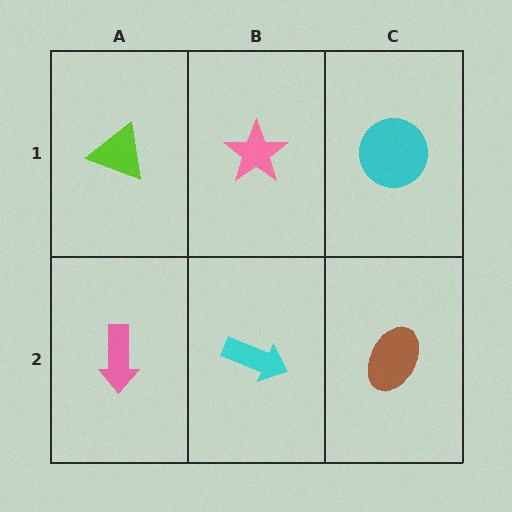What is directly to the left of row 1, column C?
A pink star.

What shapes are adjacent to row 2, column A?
A lime triangle (row 1, column A), a cyan arrow (row 2, column B).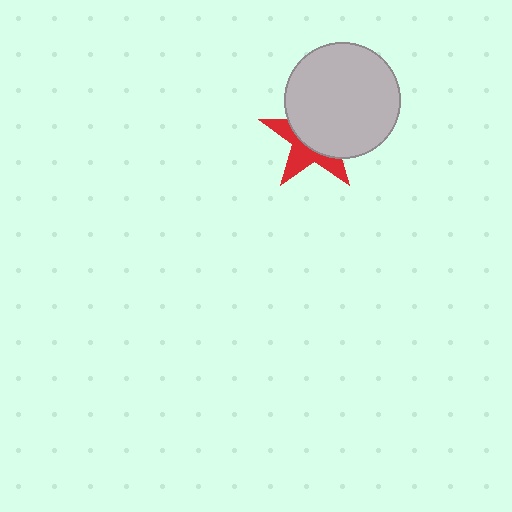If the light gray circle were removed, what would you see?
You would see the complete red star.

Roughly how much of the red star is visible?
A small part of it is visible (roughly 40%).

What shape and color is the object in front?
The object in front is a light gray circle.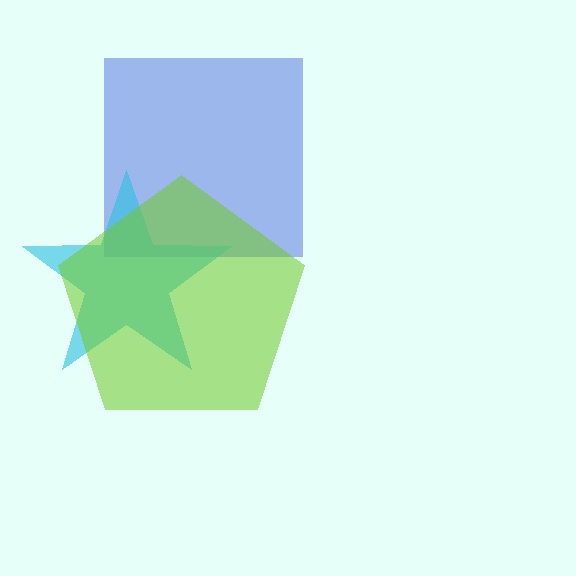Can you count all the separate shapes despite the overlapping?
Yes, there are 3 separate shapes.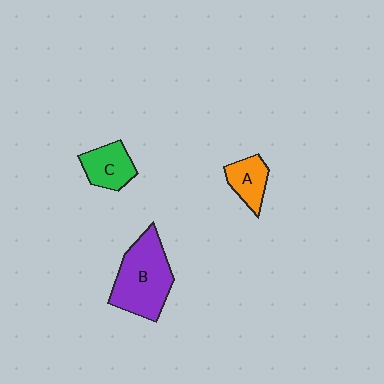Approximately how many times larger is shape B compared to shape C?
Approximately 2.0 times.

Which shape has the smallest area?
Shape A (orange).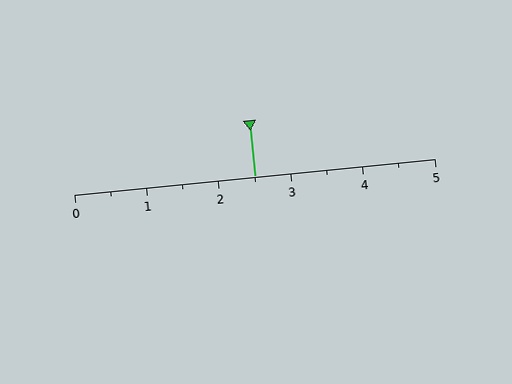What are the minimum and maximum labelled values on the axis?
The axis runs from 0 to 5.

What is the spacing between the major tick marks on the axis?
The major ticks are spaced 1 apart.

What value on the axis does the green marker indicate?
The marker indicates approximately 2.5.